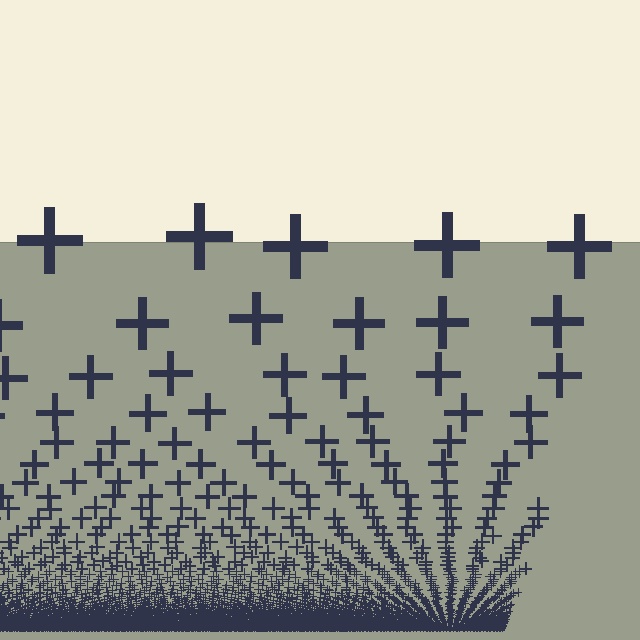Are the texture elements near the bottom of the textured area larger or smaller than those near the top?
Smaller. The gradient is inverted — elements near the bottom are smaller and denser.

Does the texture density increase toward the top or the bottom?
Density increases toward the bottom.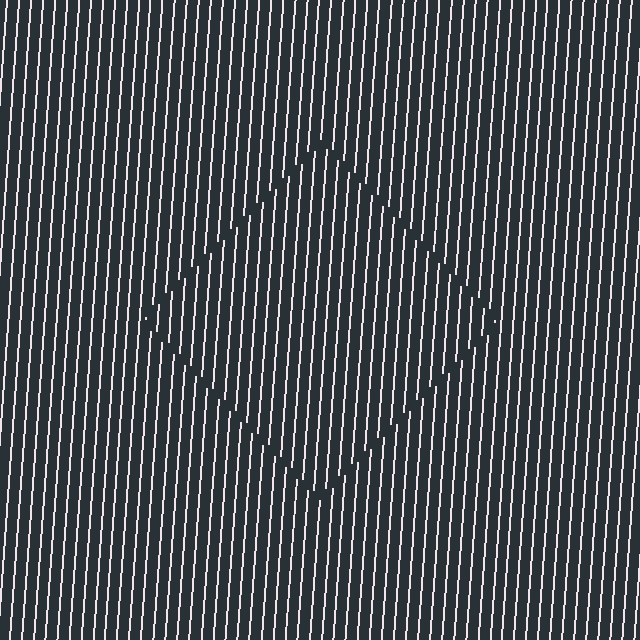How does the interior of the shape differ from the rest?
The interior of the shape contains the same grating, shifted by half a period — the contour is defined by the phase discontinuity where line-ends from the inner and outer gratings abut.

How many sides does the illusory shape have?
4 sides — the line-ends trace a square.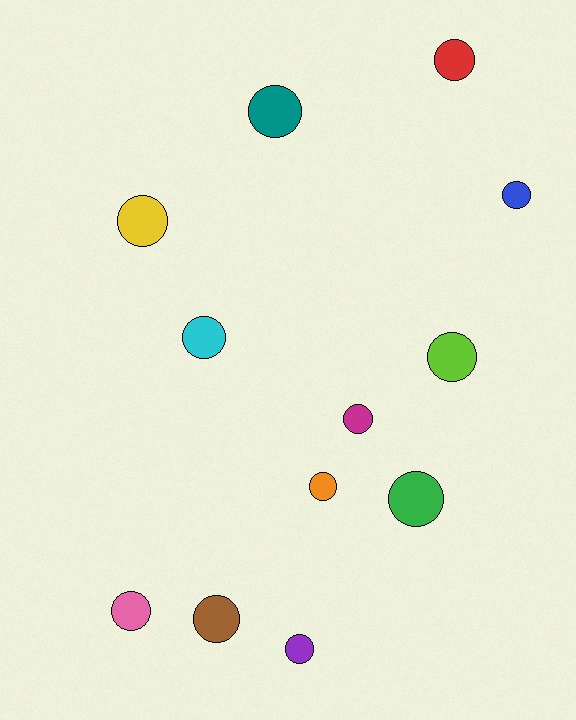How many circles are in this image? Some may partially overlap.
There are 12 circles.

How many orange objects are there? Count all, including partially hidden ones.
There is 1 orange object.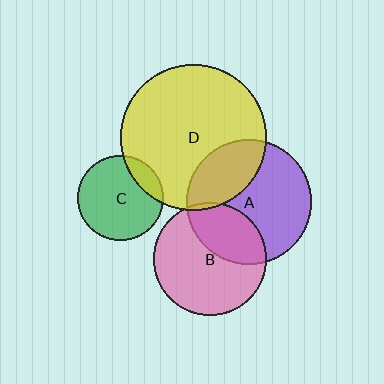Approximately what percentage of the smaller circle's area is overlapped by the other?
Approximately 35%.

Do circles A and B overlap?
Yes.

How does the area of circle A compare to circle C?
Approximately 2.1 times.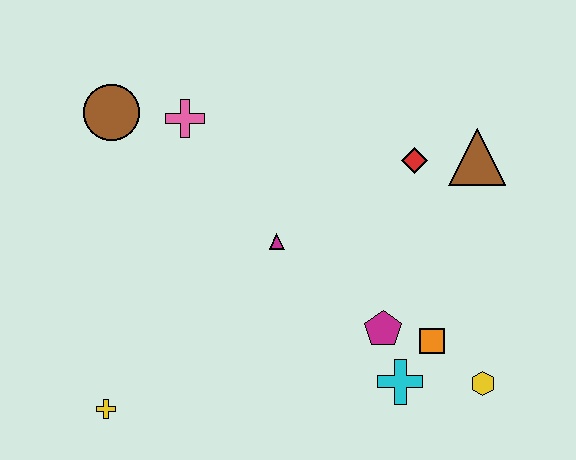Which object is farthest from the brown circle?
The yellow hexagon is farthest from the brown circle.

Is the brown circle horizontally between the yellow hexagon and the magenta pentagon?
No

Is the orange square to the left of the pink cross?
No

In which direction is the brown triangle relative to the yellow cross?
The brown triangle is to the right of the yellow cross.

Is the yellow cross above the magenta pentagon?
No